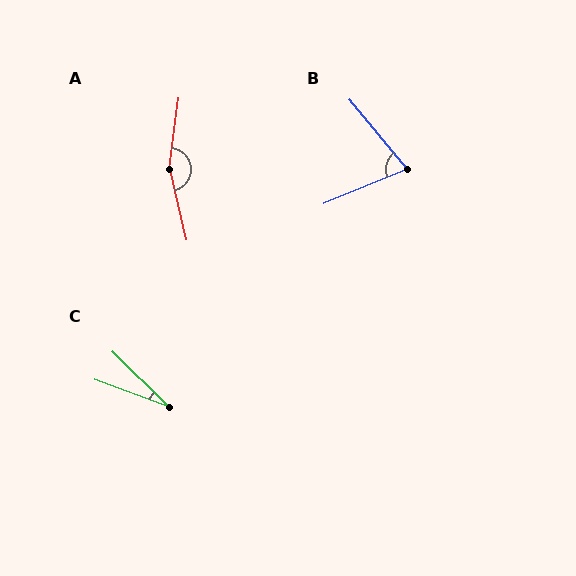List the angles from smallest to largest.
C (24°), B (73°), A (159°).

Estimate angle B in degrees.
Approximately 73 degrees.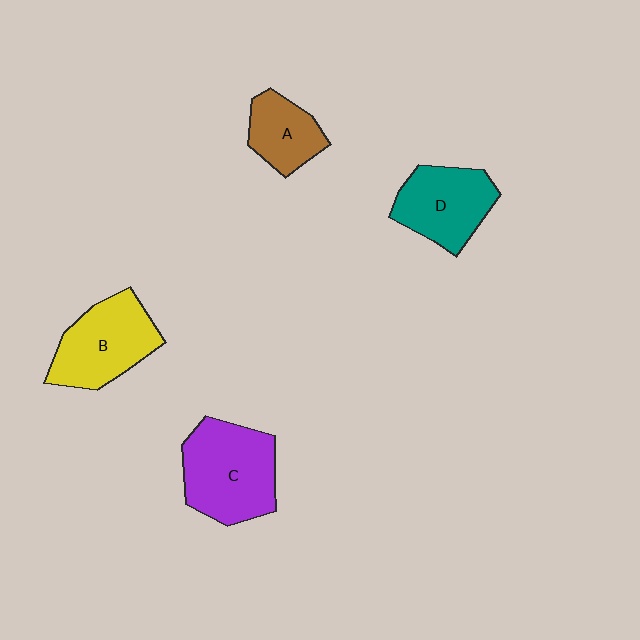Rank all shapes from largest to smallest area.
From largest to smallest: C (purple), B (yellow), D (teal), A (brown).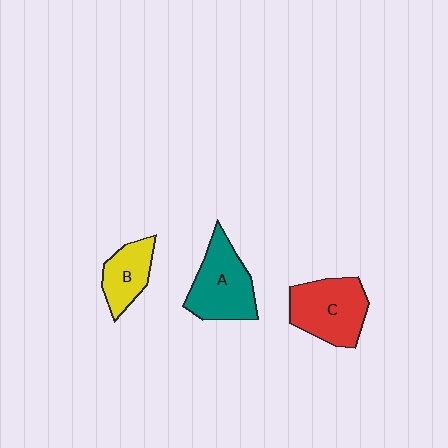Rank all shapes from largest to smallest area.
From largest to smallest: C (red), A (teal), B (yellow).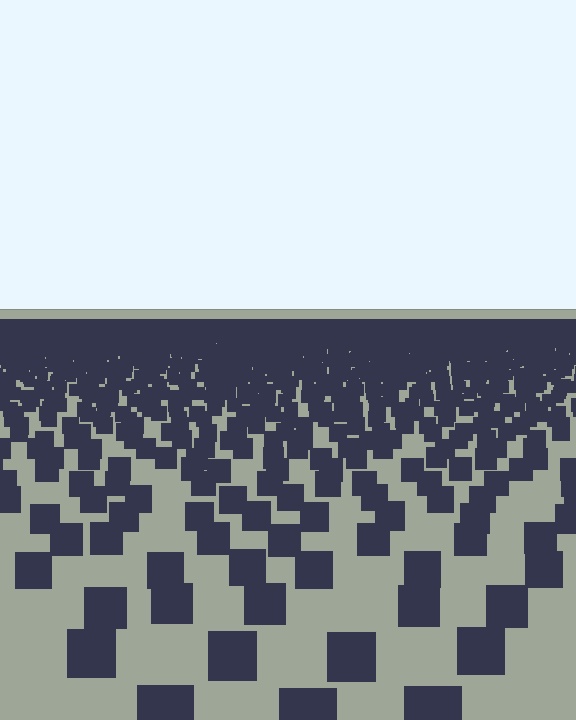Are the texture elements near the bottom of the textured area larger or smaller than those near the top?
Larger. Near the bottom, elements are closer to the viewer and appear at a bigger on-screen size.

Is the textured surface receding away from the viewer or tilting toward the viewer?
The surface is receding away from the viewer. Texture elements get smaller and denser toward the top.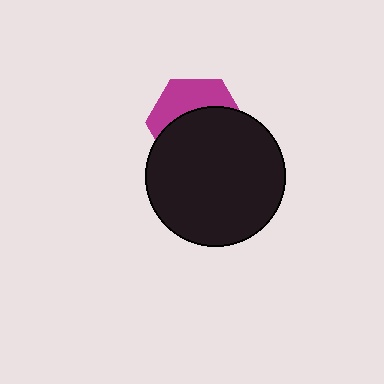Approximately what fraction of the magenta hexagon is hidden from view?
Roughly 61% of the magenta hexagon is hidden behind the black circle.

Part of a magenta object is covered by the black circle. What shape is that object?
It is a hexagon.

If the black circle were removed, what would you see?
You would see the complete magenta hexagon.